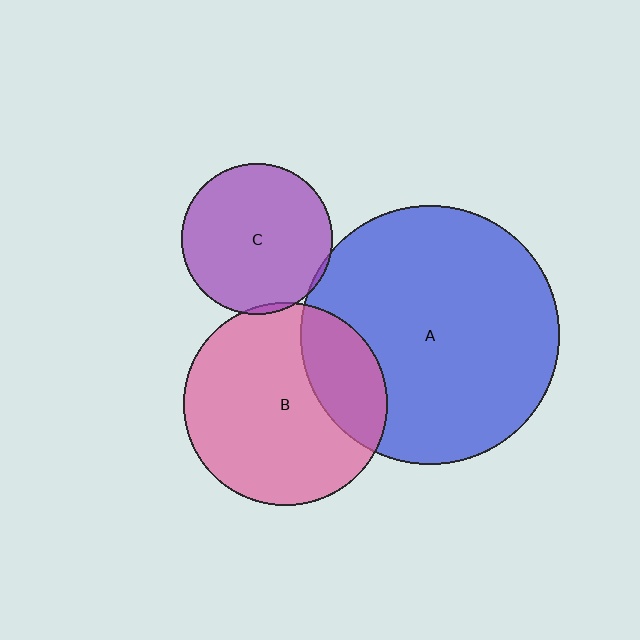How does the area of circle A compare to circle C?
Approximately 2.9 times.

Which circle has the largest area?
Circle A (blue).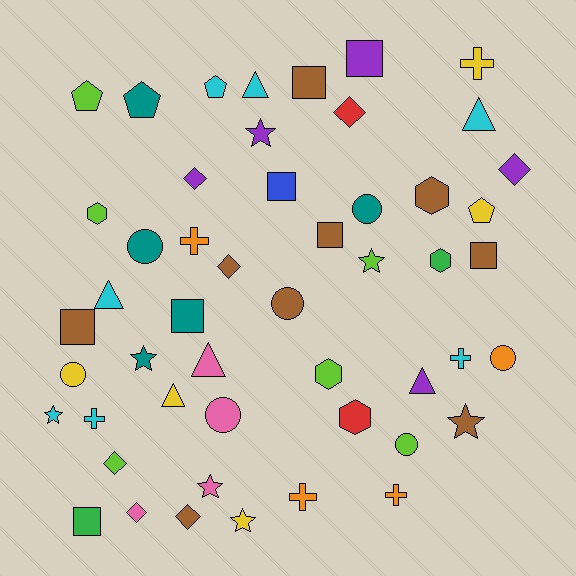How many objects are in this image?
There are 50 objects.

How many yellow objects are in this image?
There are 5 yellow objects.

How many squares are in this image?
There are 8 squares.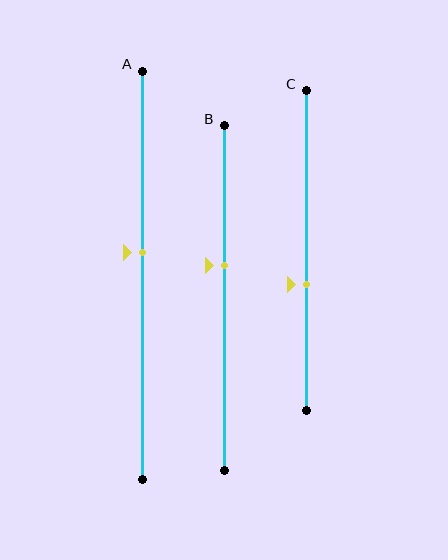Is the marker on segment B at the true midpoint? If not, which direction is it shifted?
No, the marker on segment B is shifted upward by about 9% of the segment length.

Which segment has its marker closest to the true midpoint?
Segment A has its marker closest to the true midpoint.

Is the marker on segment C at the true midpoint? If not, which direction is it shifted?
No, the marker on segment C is shifted downward by about 11% of the segment length.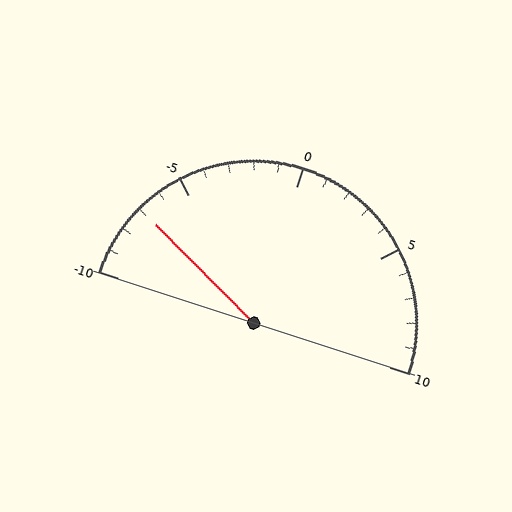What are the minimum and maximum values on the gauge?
The gauge ranges from -10 to 10.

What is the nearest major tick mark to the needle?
The nearest major tick mark is -5.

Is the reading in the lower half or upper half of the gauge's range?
The reading is in the lower half of the range (-10 to 10).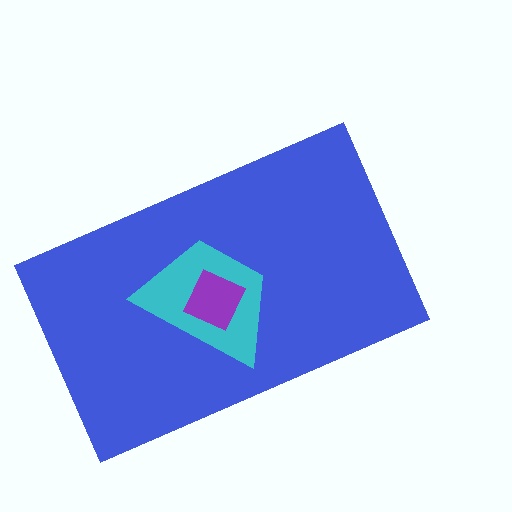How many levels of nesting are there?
3.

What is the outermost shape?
The blue rectangle.